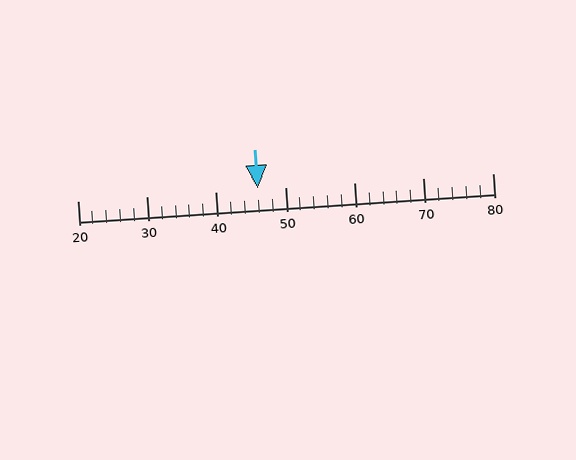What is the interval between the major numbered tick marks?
The major tick marks are spaced 10 units apart.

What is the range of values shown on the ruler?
The ruler shows values from 20 to 80.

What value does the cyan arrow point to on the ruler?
The cyan arrow points to approximately 46.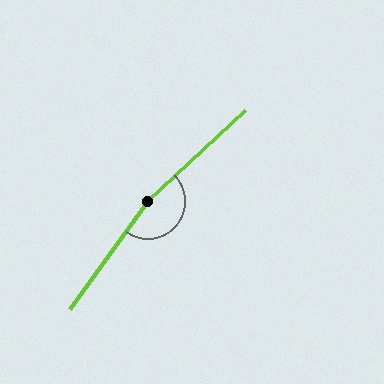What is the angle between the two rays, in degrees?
Approximately 169 degrees.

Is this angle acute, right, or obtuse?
It is obtuse.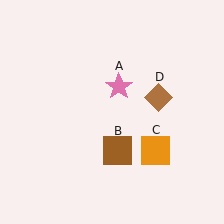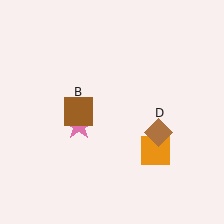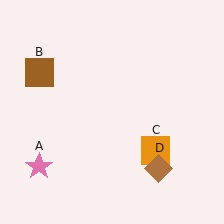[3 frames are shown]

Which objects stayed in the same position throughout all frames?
Orange square (object C) remained stationary.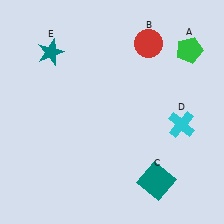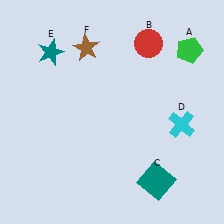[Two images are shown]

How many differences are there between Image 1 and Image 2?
There is 1 difference between the two images.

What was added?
A brown star (F) was added in Image 2.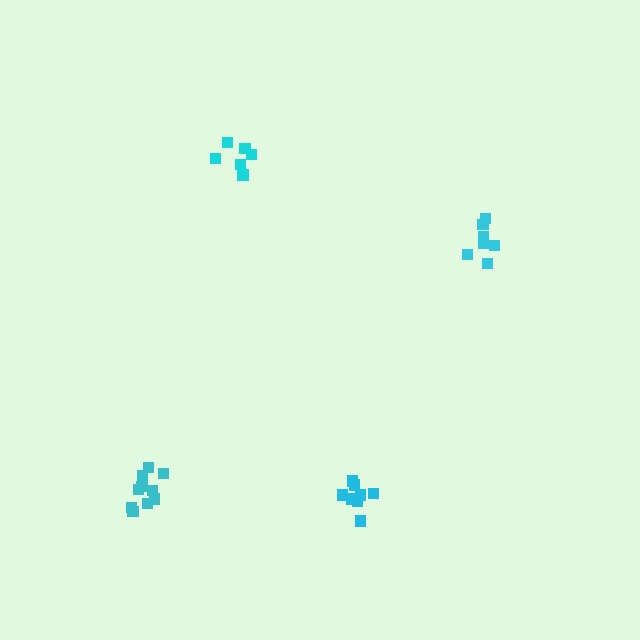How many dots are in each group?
Group 1: 9 dots, Group 2: 6 dots, Group 3: 7 dots, Group 4: 10 dots (32 total).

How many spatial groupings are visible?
There are 4 spatial groupings.